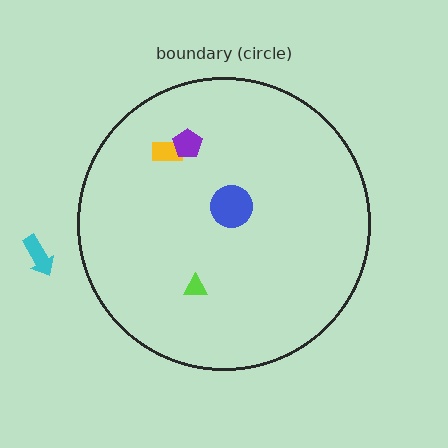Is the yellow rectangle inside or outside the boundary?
Inside.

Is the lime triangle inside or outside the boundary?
Inside.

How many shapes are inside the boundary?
4 inside, 1 outside.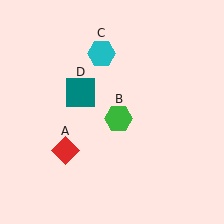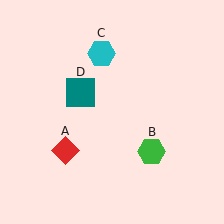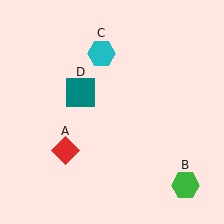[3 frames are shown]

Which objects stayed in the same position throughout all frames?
Red diamond (object A) and cyan hexagon (object C) and teal square (object D) remained stationary.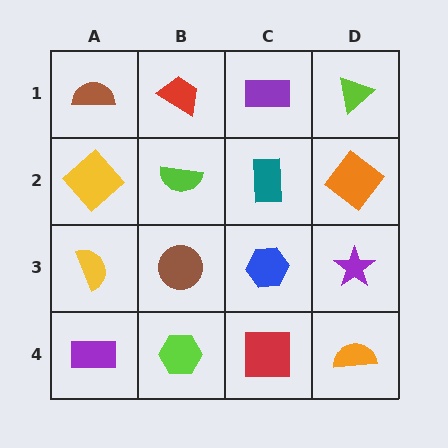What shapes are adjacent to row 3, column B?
A lime semicircle (row 2, column B), a lime hexagon (row 4, column B), a yellow semicircle (row 3, column A), a blue hexagon (row 3, column C).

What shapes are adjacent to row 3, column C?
A teal rectangle (row 2, column C), a red square (row 4, column C), a brown circle (row 3, column B), a purple star (row 3, column D).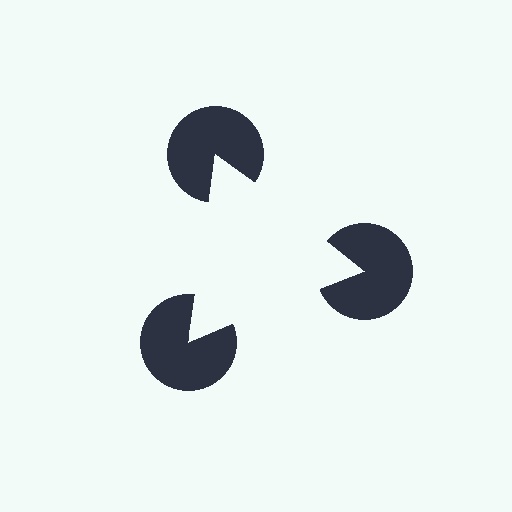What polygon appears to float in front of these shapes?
An illusory triangle — its edges are inferred from the aligned wedge cuts in the pac-man discs, not physically drawn.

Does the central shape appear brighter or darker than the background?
It typically appears slightly brighter than the background, even though no actual brightness change is drawn.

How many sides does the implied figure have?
3 sides.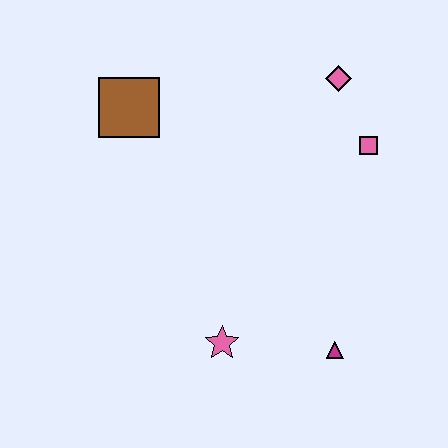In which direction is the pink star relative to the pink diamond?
The pink star is below the pink diamond.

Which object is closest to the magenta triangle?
The pink star is closest to the magenta triangle.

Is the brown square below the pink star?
No